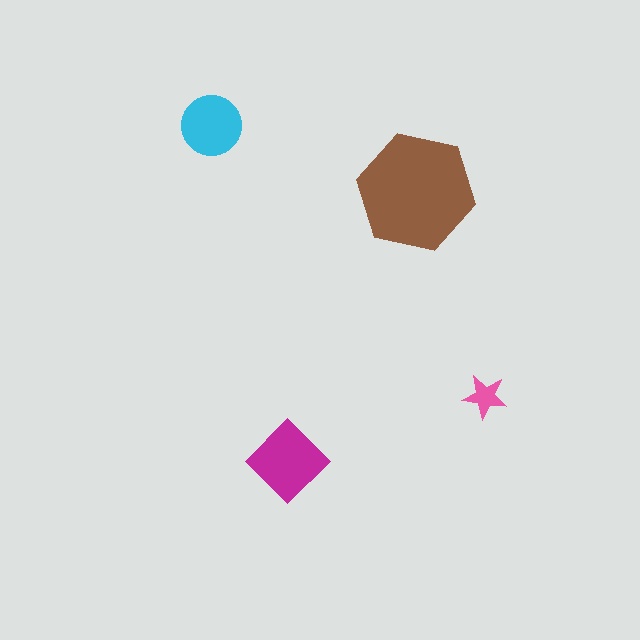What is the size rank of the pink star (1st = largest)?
4th.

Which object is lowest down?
The magenta diamond is bottommost.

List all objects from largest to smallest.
The brown hexagon, the magenta diamond, the cyan circle, the pink star.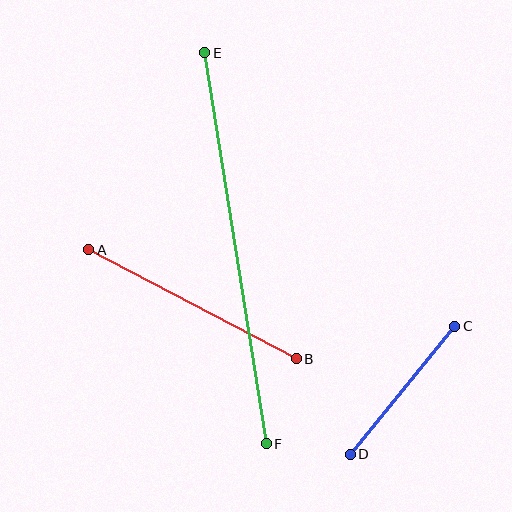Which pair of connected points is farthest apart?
Points E and F are farthest apart.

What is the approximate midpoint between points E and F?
The midpoint is at approximately (235, 248) pixels.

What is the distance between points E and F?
The distance is approximately 396 pixels.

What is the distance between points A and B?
The distance is approximately 234 pixels.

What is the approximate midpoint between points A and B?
The midpoint is at approximately (192, 304) pixels.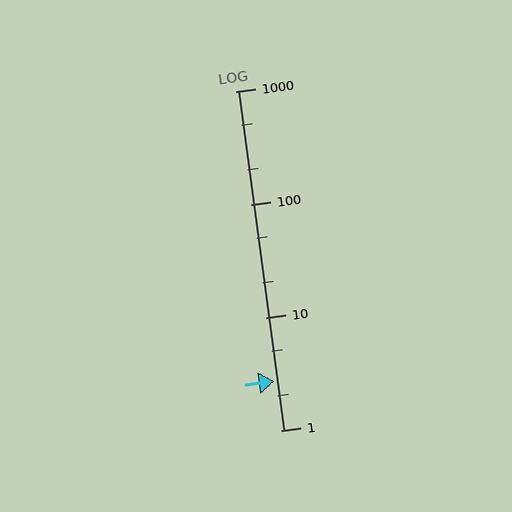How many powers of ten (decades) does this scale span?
The scale spans 3 decades, from 1 to 1000.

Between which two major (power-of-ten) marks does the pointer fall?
The pointer is between 1 and 10.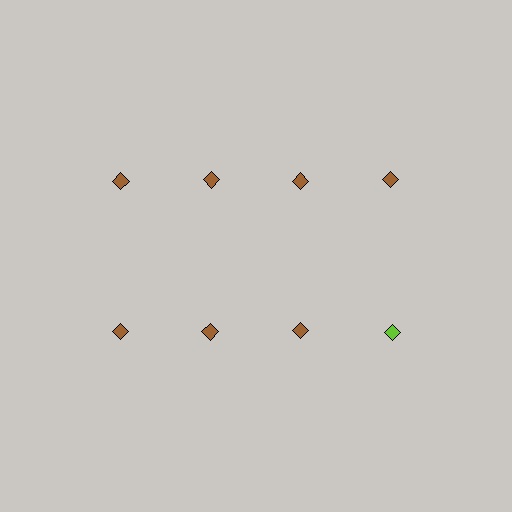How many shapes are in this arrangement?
There are 8 shapes arranged in a grid pattern.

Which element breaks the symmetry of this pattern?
The lime diamond in the second row, second from right column breaks the symmetry. All other shapes are brown diamonds.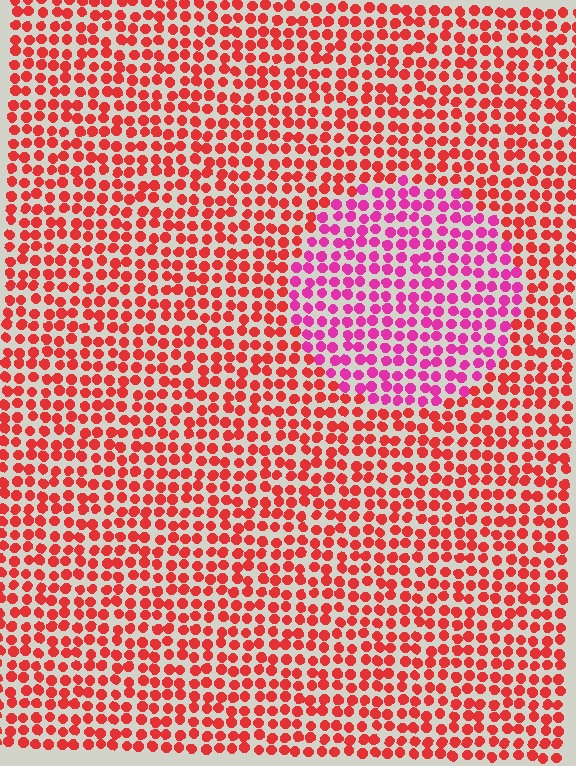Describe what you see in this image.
The image is filled with small red elements in a uniform arrangement. A circle-shaped region is visible where the elements are tinted to a slightly different hue, forming a subtle color boundary.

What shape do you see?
I see a circle.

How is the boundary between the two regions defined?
The boundary is defined purely by a slight shift in hue (about 40 degrees). Spacing, size, and orientation are identical on both sides.